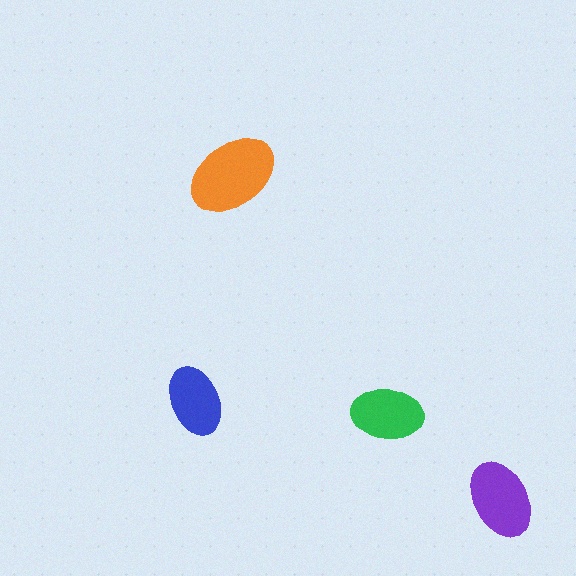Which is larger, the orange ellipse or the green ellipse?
The orange one.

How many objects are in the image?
There are 4 objects in the image.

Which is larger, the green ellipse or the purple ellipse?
The purple one.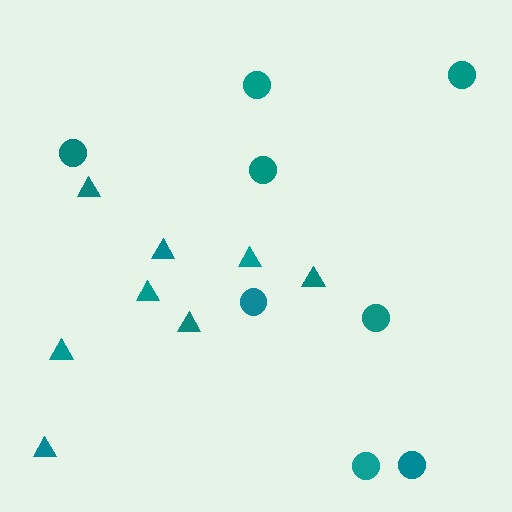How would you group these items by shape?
There are 2 groups: one group of circles (8) and one group of triangles (8).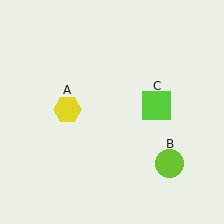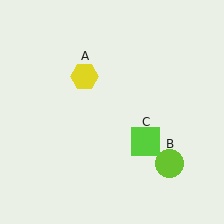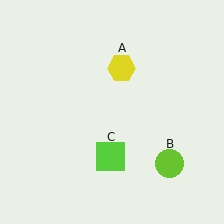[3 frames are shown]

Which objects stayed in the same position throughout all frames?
Lime circle (object B) remained stationary.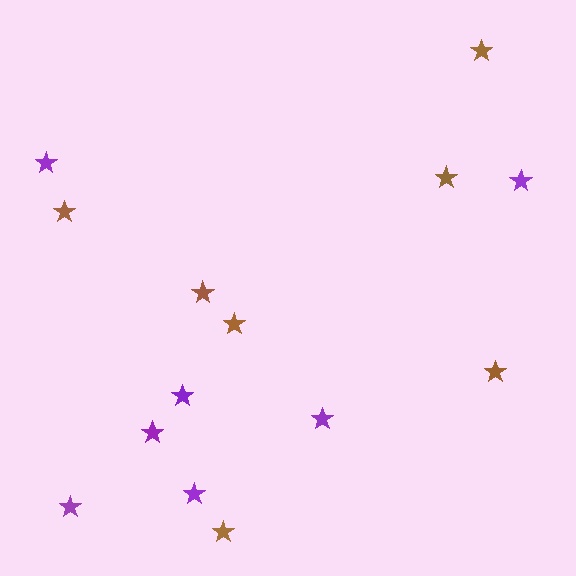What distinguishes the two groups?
There are 2 groups: one group of brown stars (7) and one group of purple stars (7).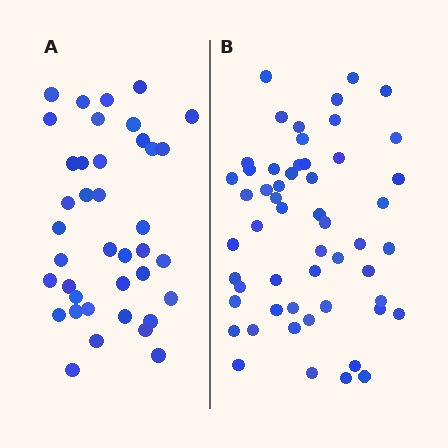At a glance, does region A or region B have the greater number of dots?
Region B (the right region) has more dots.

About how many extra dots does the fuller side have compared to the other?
Region B has approximately 15 more dots than region A.